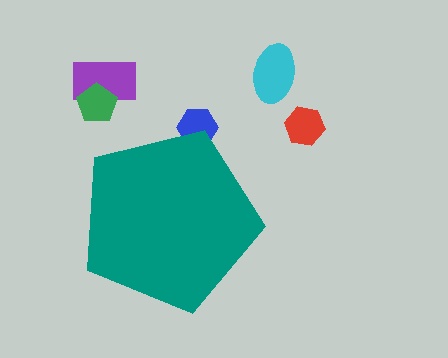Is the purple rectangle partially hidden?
No, the purple rectangle is fully visible.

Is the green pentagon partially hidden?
No, the green pentagon is fully visible.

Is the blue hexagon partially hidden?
Yes, the blue hexagon is partially hidden behind the teal pentagon.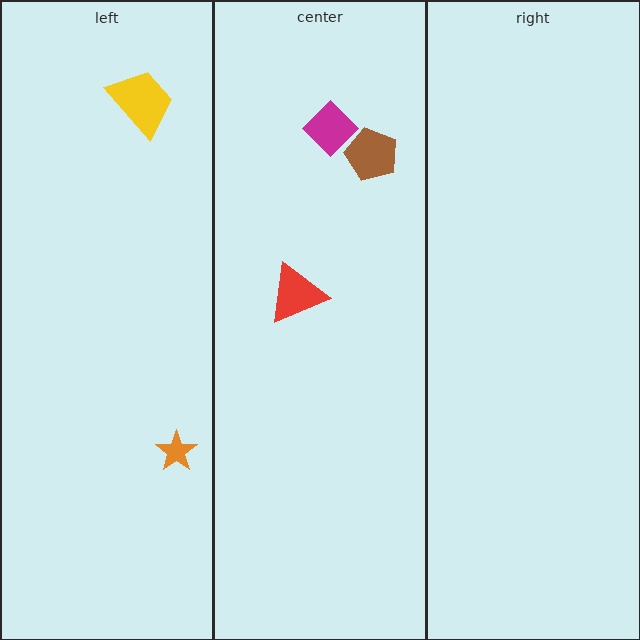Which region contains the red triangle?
The center region.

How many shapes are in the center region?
3.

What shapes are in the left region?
The orange star, the yellow trapezoid.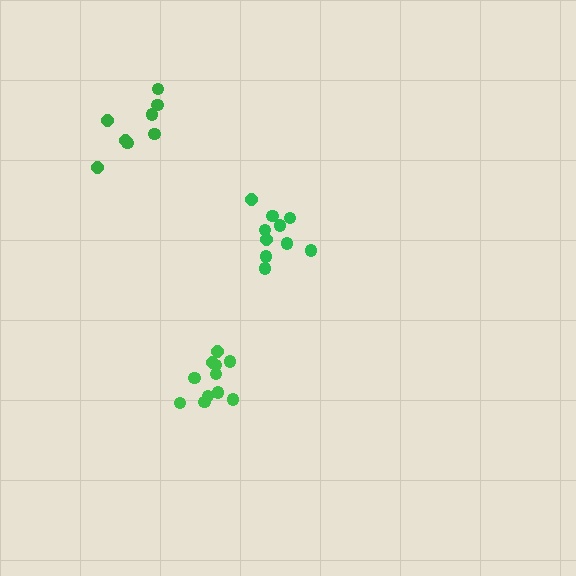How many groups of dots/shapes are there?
There are 3 groups.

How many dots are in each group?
Group 1: 10 dots, Group 2: 11 dots, Group 3: 8 dots (29 total).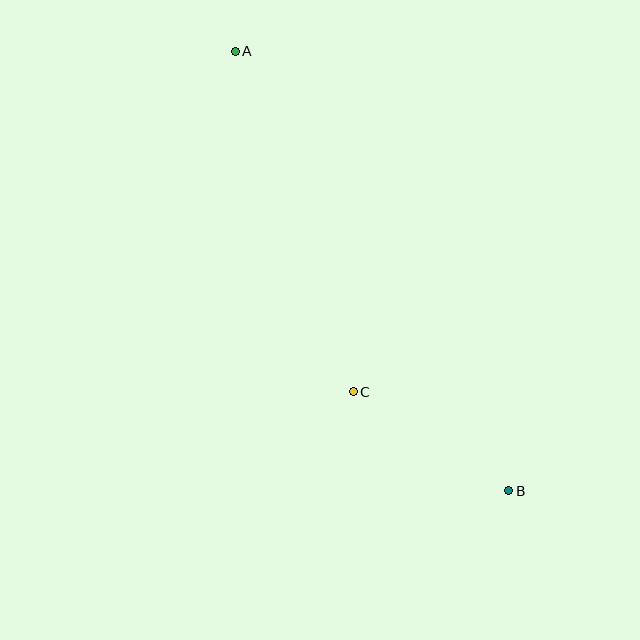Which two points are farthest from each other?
Points A and B are farthest from each other.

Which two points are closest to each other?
Points B and C are closest to each other.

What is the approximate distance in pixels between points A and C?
The distance between A and C is approximately 360 pixels.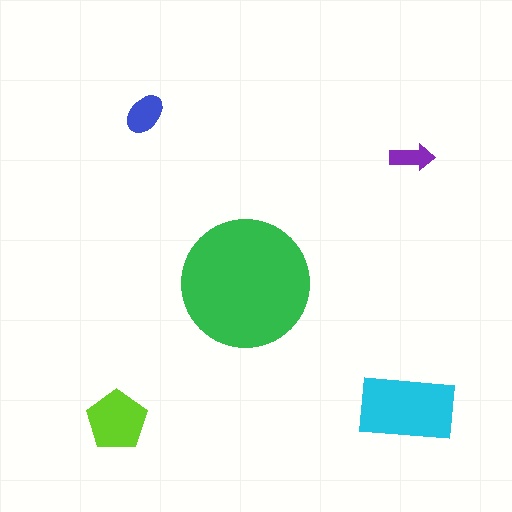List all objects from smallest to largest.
The purple arrow, the blue ellipse, the lime pentagon, the cyan rectangle, the green circle.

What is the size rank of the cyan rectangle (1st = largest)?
2nd.